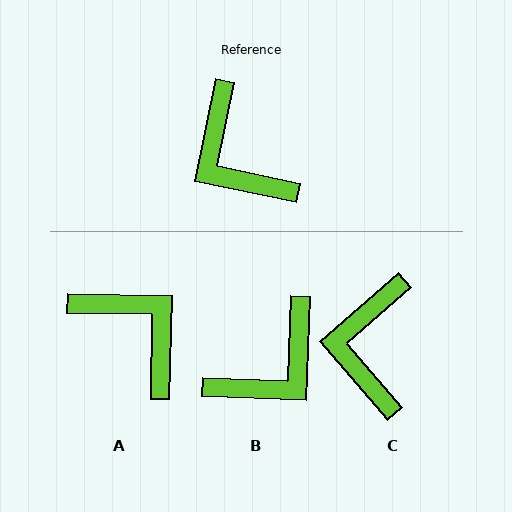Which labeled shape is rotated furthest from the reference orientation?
A, about 169 degrees away.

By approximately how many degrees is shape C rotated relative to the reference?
Approximately 37 degrees clockwise.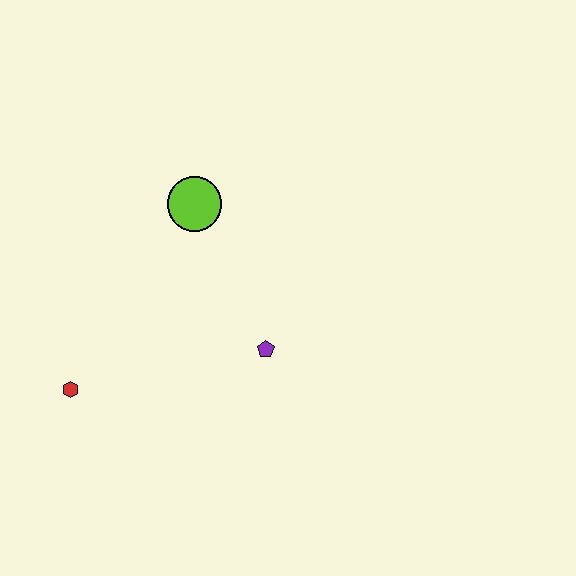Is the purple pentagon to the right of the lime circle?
Yes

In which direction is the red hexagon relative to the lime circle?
The red hexagon is below the lime circle.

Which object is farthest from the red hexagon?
The lime circle is farthest from the red hexagon.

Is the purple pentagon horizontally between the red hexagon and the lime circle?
No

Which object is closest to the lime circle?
The purple pentagon is closest to the lime circle.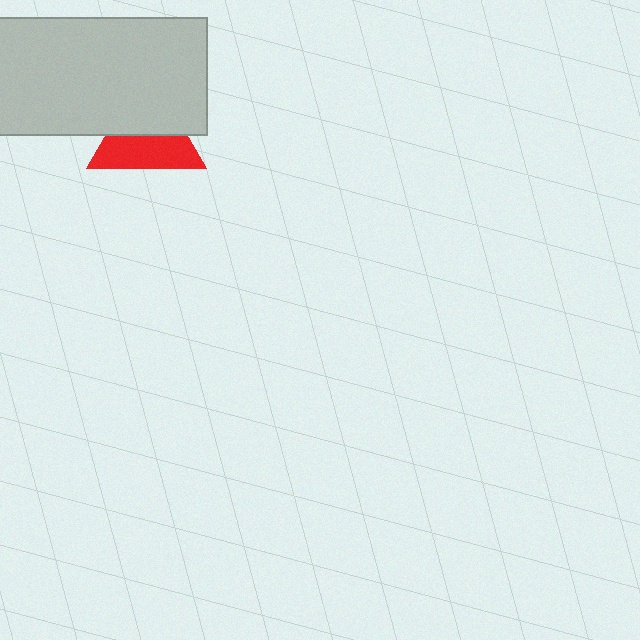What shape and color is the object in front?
The object in front is a light gray rectangle.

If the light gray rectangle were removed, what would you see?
You would see the complete red triangle.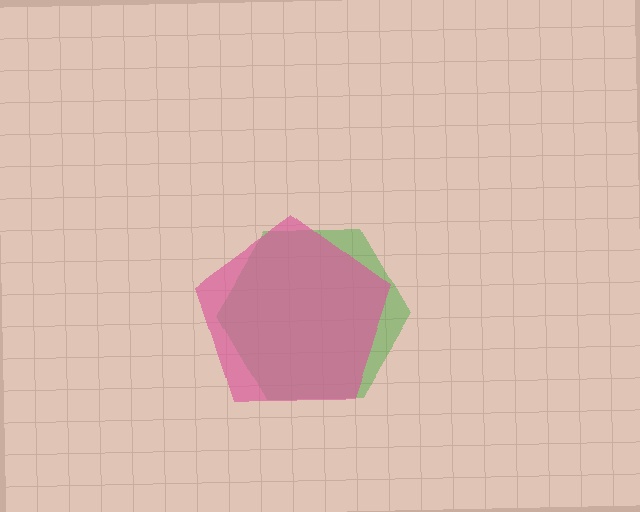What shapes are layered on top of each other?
The layered shapes are: a green hexagon, a pink pentagon.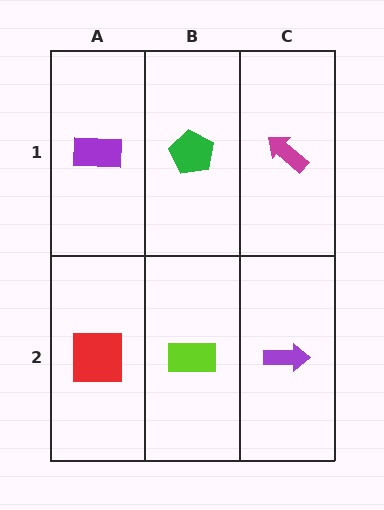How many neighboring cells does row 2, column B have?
3.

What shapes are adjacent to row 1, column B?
A lime rectangle (row 2, column B), a purple rectangle (row 1, column A), a magenta arrow (row 1, column C).